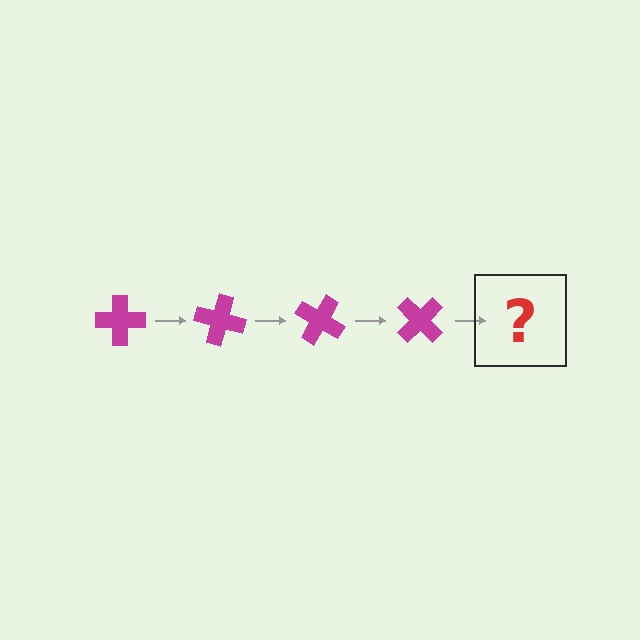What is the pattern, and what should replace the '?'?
The pattern is that the cross rotates 15 degrees each step. The '?' should be a magenta cross rotated 60 degrees.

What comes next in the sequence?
The next element should be a magenta cross rotated 60 degrees.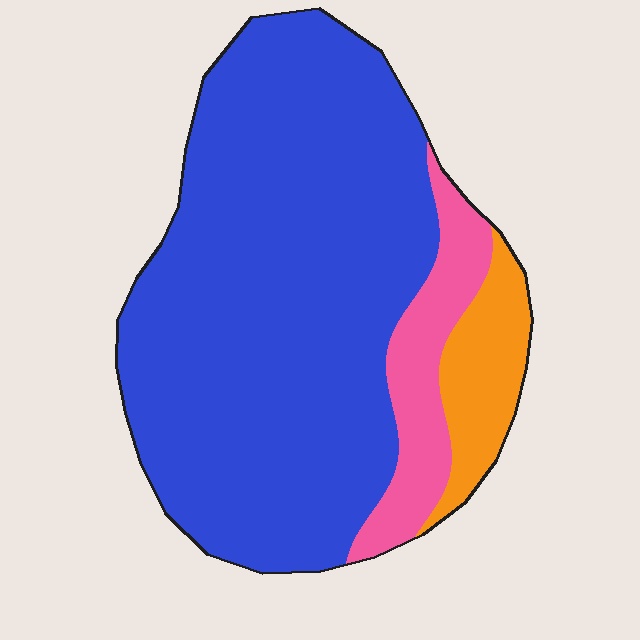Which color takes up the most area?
Blue, at roughly 80%.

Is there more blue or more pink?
Blue.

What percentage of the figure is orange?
Orange covers about 10% of the figure.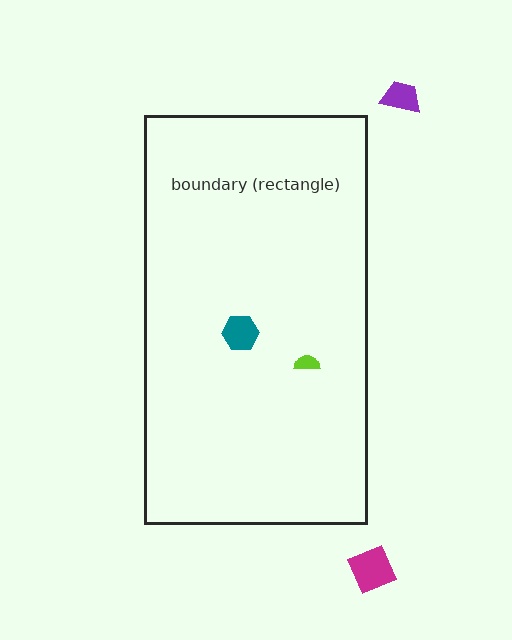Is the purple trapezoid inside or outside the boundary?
Outside.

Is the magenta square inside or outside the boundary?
Outside.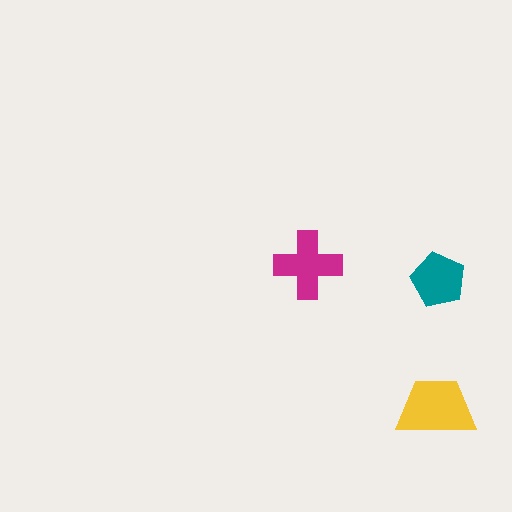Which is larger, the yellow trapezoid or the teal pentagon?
The yellow trapezoid.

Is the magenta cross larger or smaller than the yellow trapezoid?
Smaller.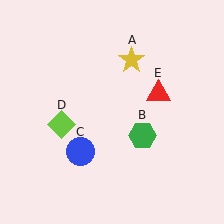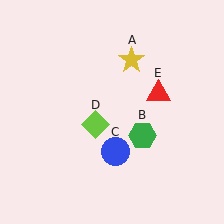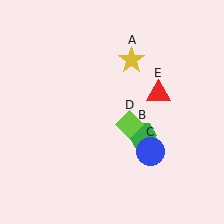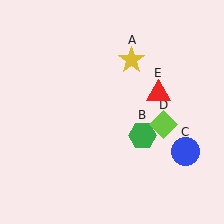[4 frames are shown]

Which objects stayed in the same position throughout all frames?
Yellow star (object A) and green hexagon (object B) and red triangle (object E) remained stationary.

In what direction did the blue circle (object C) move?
The blue circle (object C) moved right.